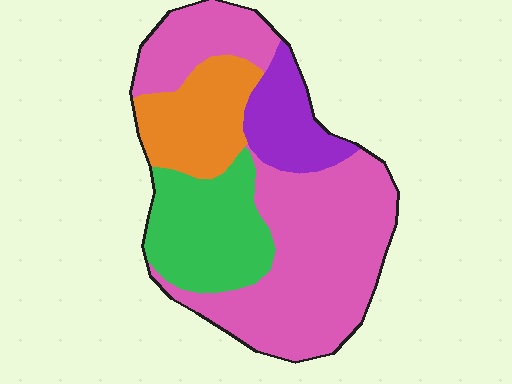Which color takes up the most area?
Pink, at roughly 50%.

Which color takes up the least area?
Purple, at roughly 10%.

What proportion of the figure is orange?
Orange covers 16% of the figure.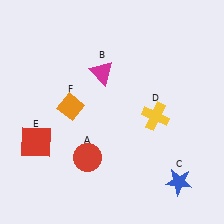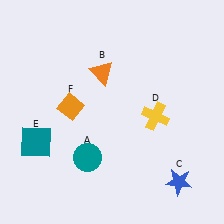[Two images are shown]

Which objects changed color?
A changed from red to teal. B changed from magenta to orange. E changed from red to teal.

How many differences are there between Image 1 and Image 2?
There are 3 differences between the two images.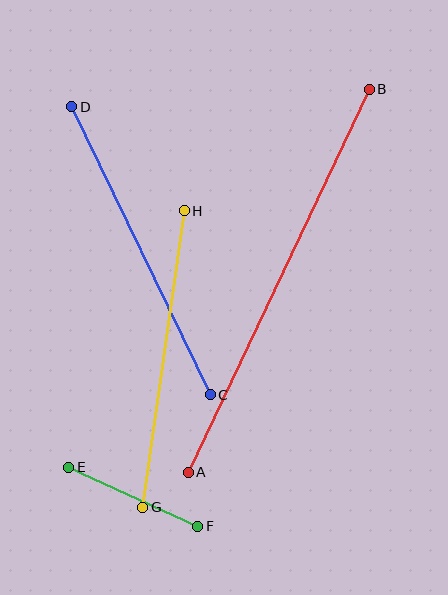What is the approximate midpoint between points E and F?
The midpoint is at approximately (133, 497) pixels.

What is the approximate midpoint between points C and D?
The midpoint is at approximately (141, 251) pixels.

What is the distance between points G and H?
The distance is approximately 300 pixels.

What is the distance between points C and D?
The distance is approximately 319 pixels.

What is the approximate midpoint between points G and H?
The midpoint is at approximately (164, 359) pixels.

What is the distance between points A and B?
The distance is approximately 424 pixels.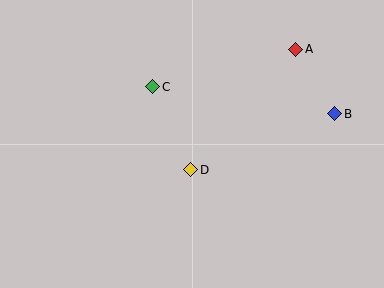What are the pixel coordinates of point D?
Point D is at (191, 170).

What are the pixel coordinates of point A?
Point A is at (296, 49).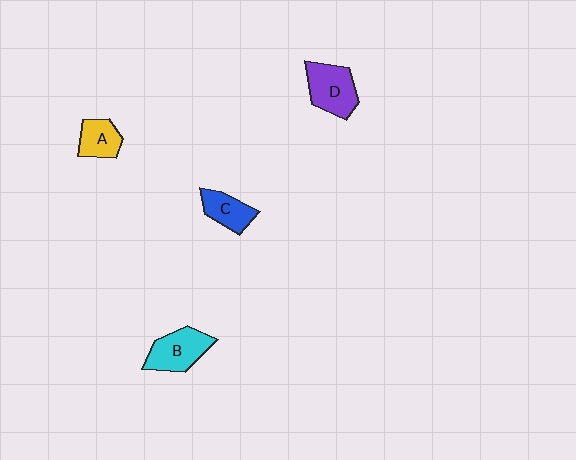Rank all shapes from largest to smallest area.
From largest to smallest: D (purple), B (cyan), C (blue), A (yellow).